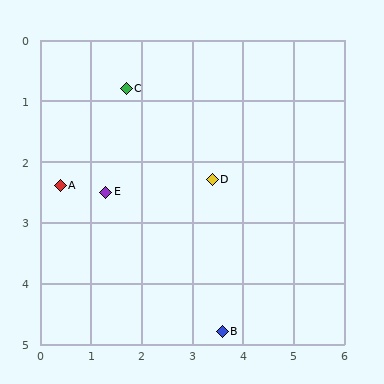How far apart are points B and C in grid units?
Points B and C are about 4.4 grid units apart.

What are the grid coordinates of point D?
Point D is at approximately (3.4, 2.3).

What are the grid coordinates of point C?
Point C is at approximately (1.7, 0.8).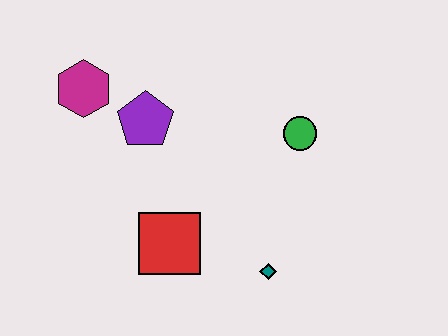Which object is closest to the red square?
The teal diamond is closest to the red square.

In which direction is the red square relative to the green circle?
The red square is to the left of the green circle.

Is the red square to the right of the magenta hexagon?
Yes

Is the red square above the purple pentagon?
No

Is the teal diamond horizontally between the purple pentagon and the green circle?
Yes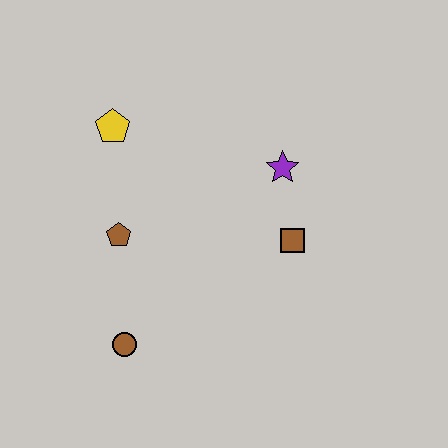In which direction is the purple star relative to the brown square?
The purple star is above the brown square.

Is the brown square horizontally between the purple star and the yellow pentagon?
No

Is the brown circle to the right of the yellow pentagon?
Yes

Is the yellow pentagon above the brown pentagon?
Yes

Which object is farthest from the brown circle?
The purple star is farthest from the brown circle.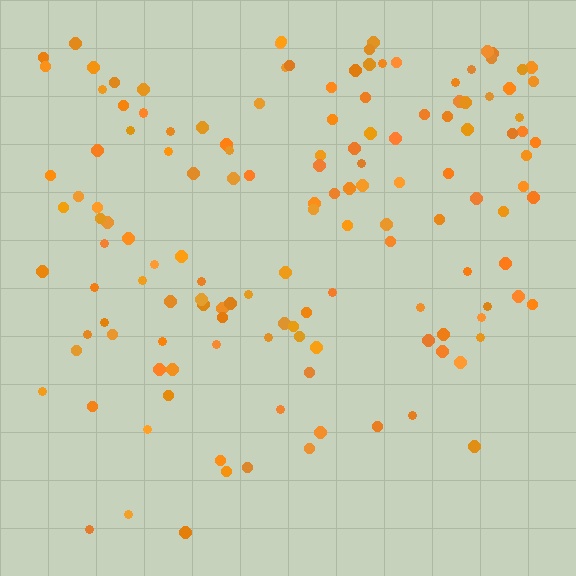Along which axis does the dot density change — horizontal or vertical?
Vertical.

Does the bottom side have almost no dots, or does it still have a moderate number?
Still a moderate number, just noticeably fewer than the top.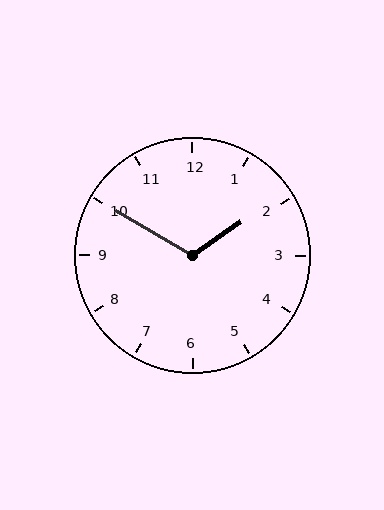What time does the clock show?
1:50.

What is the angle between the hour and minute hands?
Approximately 115 degrees.